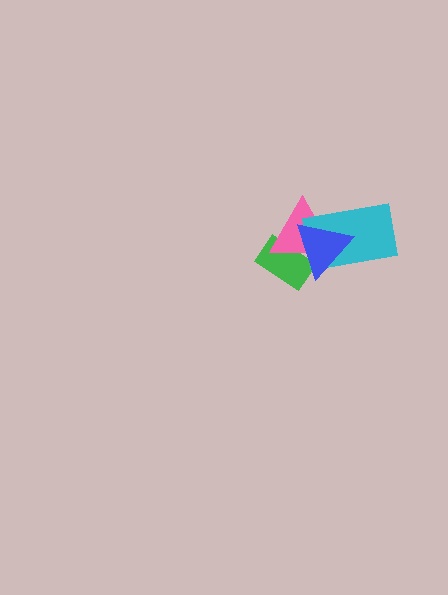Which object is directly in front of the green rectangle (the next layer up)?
The pink triangle is directly in front of the green rectangle.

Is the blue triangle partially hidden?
No, no other shape covers it.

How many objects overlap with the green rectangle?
2 objects overlap with the green rectangle.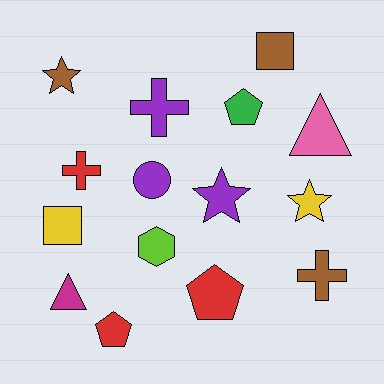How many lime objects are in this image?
There is 1 lime object.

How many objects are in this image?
There are 15 objects.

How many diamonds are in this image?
There are no diamonds.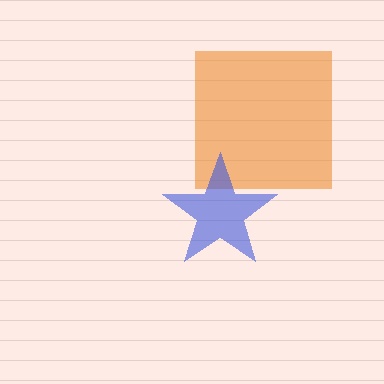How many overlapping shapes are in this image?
There are 2 overlapping shapes in the image.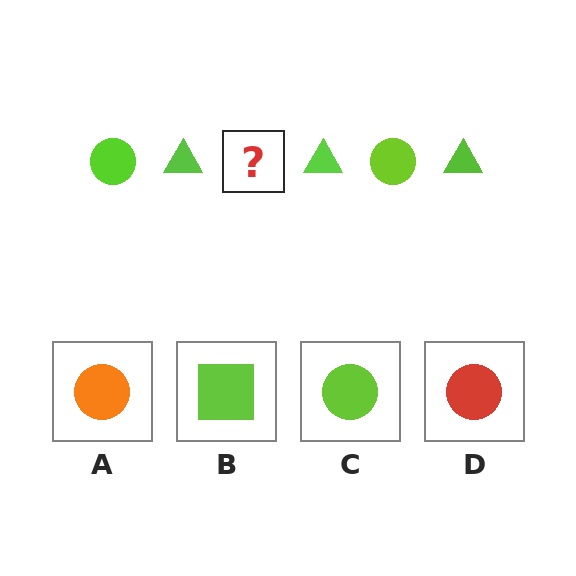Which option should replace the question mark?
Option C.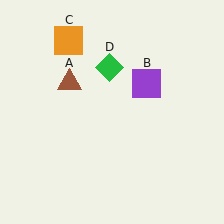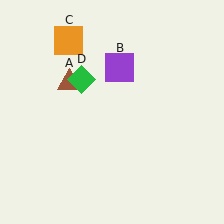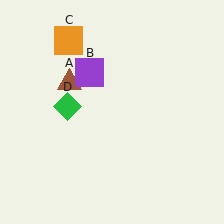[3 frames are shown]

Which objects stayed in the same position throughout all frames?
Brown triangle (object A) and orange square (object C) remained stationary.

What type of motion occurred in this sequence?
The purple square (object B), green diamond (object D) rotated counterclockwise around the center of the scene.